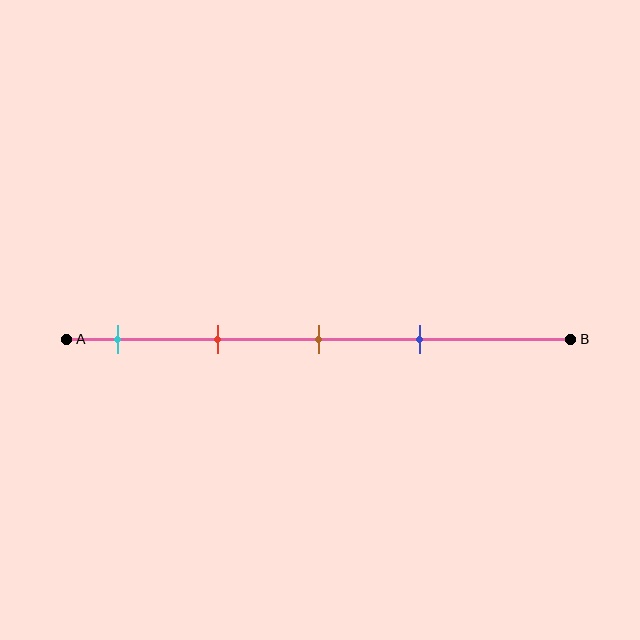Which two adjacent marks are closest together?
The brown and blue marks are the closest adjacent pair.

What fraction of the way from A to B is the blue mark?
The blue mark is approximately 70% (0.7) of the way from A to B.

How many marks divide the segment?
There are 4 marks dividing the segment.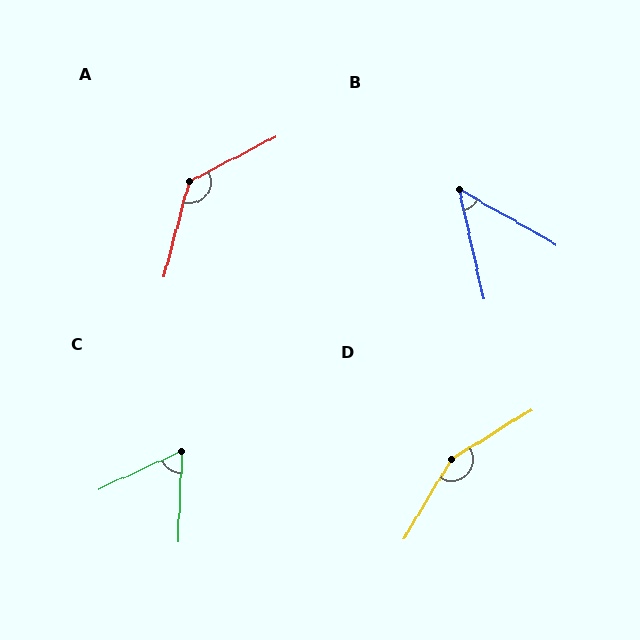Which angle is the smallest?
B, at approximately 48 degrees.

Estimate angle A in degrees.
Approximately 132 degrees.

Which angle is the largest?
D, at approximately 153 degrees.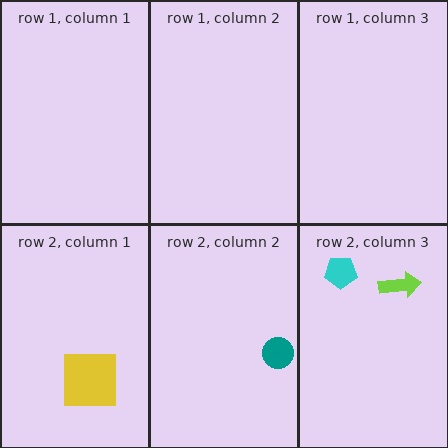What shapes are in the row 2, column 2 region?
The teal circle.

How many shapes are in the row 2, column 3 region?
2.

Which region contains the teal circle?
The row 2, column 2 region.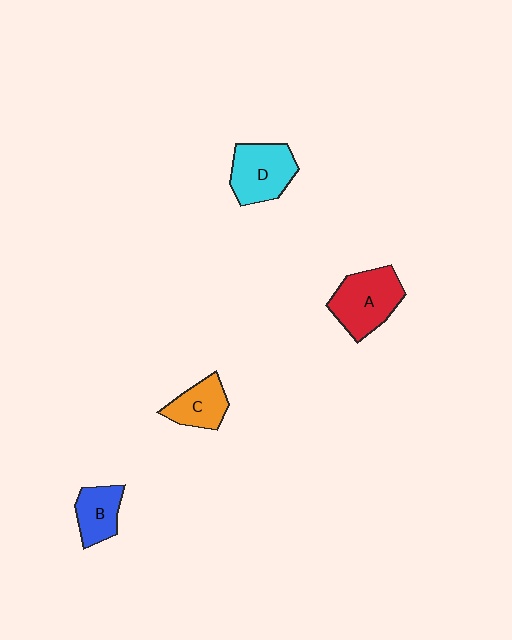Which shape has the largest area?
Shape A (red).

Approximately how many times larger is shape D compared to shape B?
Approximately 1.5 times.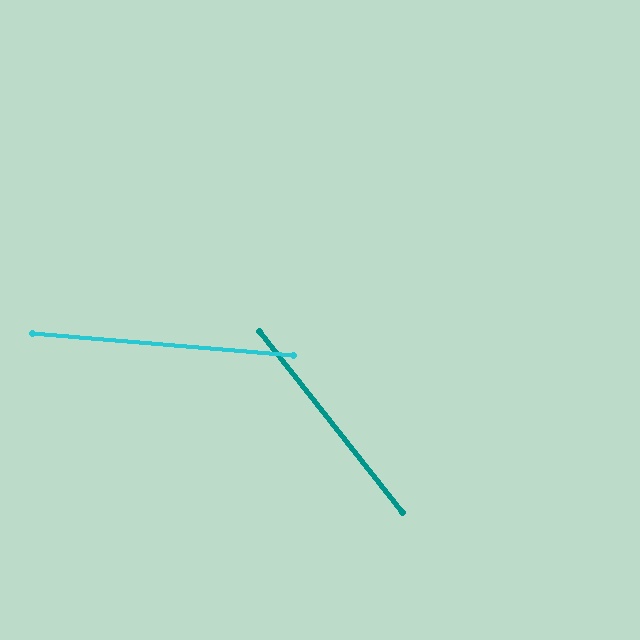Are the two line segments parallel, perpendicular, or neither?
Neither parallel nor perpendicular — they differ by about 47°.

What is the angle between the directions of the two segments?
Approximately 47 degrees.